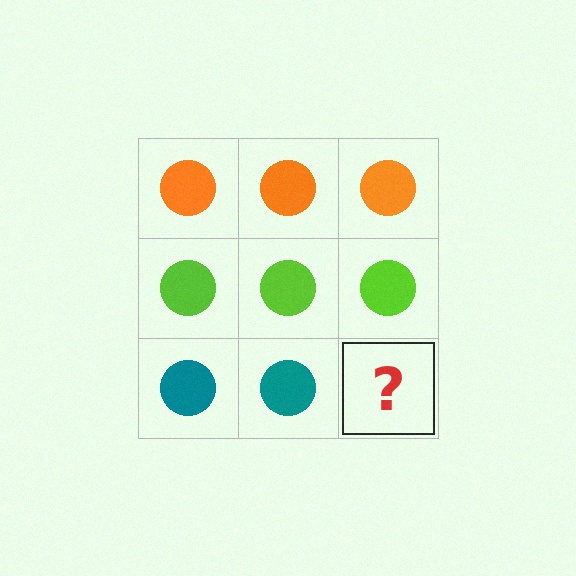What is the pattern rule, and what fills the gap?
The rule is that each row has a consistent color. The gap should be filled with a teal circle.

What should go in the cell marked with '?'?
The missing cell should contain a teal circle.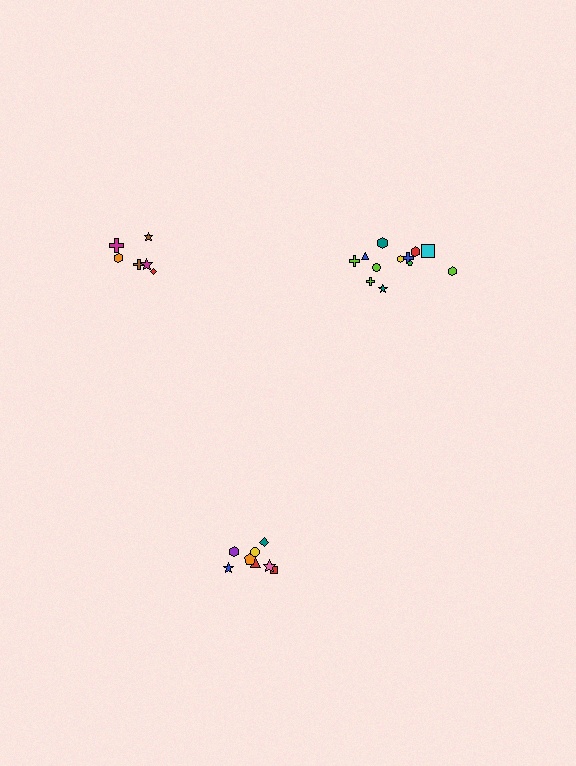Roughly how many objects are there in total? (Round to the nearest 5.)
Roughly 25 objects in total.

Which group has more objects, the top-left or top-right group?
The top-right group.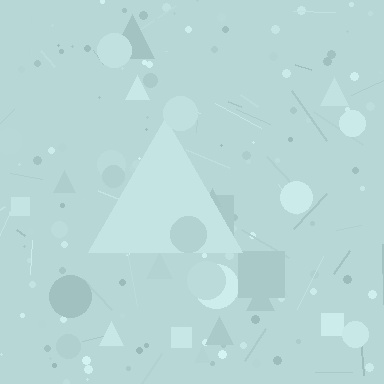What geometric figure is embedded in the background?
A triangle is embedded in the background.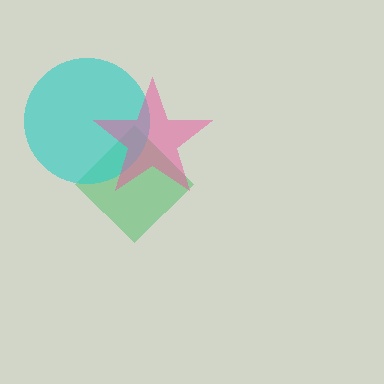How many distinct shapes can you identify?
There are 3 distinct shapes: a green diamond, a cyan circle, a pink star.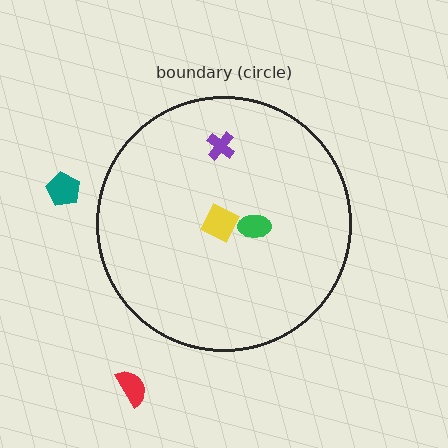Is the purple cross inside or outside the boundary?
Inside.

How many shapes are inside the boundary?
3 inside, 2 outside.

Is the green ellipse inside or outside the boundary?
Inside.